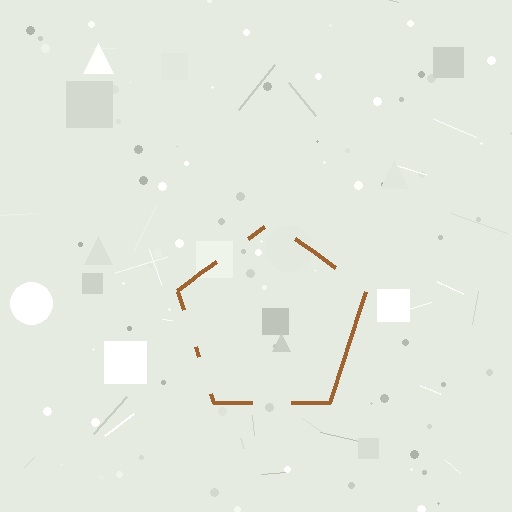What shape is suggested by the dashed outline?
The dashed outline suggests a pentagon.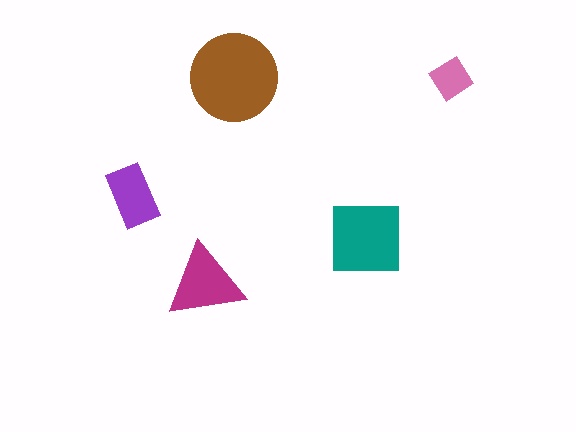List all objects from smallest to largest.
The pink diamond, the purple rectangle, the magenta triangle, the teal square, the brown circle.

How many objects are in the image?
There are 5 objects in the image.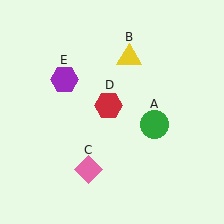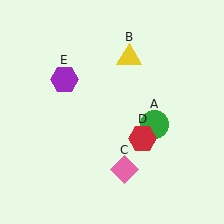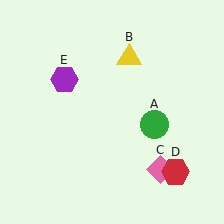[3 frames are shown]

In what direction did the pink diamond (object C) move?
The pink diamond (object C) moved right.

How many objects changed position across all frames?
2 objects changed position: pink diamond (object C), red hexagon (object D).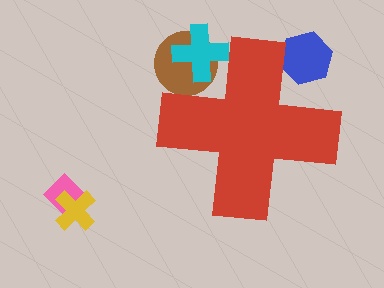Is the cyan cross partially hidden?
Yes, the cyan cross is partially hidden behind the red cross.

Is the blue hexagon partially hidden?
Yes, the blue hexagon is partially hidden behind the red cross.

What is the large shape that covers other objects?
A red cross.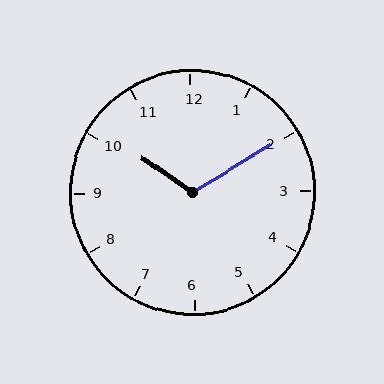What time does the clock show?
10:10.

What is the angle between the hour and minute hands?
Approximately 115 degrees.